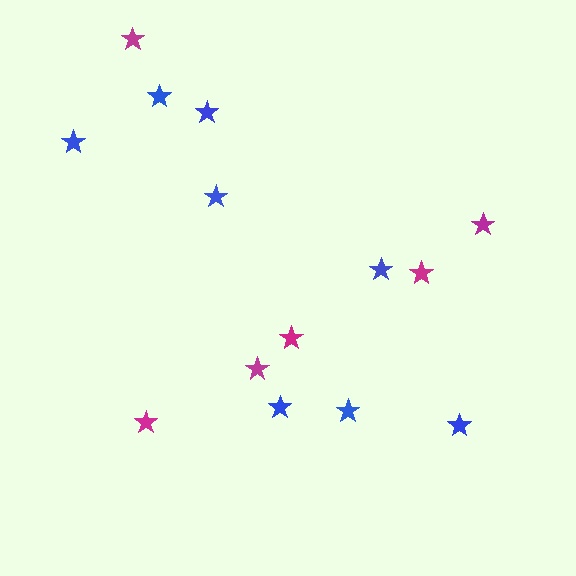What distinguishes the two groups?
There are 2 groups: one group of blue stars (8) and one group of magenta stars (6).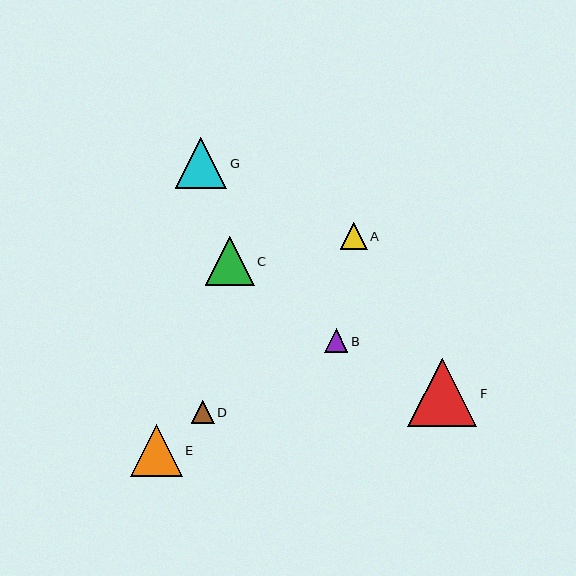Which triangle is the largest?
Triangle F is the largest with a size of approximately 69 pixels.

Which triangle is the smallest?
Triangle D is the smallest with a size of approximately 23 pixels.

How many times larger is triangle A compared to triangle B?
Triangle A is approximately 1.2 times the size of triangle B.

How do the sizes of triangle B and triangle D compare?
Triangle B and triangle D are approximately the same size.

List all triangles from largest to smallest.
From largest to smallest: F, E, G, C, A, B, D.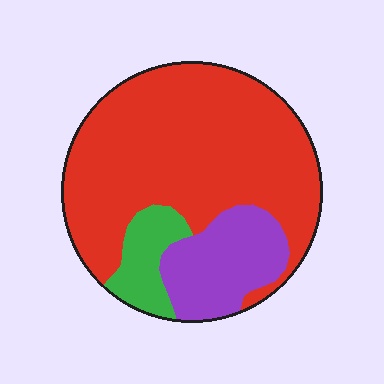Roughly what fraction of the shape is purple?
Purple takes up about one fifth (1/5) of the shape.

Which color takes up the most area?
Red, at roughly 70%.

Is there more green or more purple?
Purple.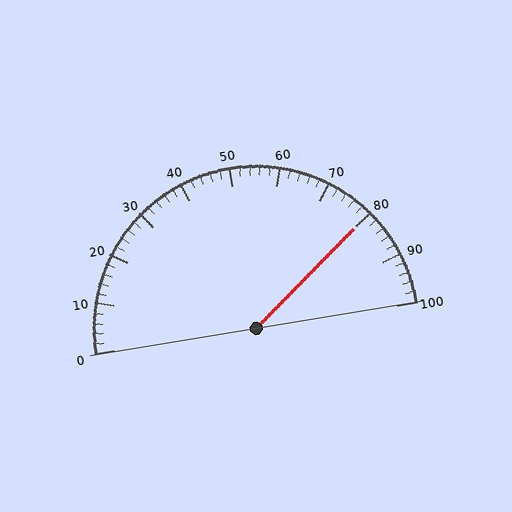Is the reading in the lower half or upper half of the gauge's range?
The reading is in the upper half of the range (0 to 100).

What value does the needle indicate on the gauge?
The needle indicates approximately 80.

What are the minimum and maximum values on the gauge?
The gauge ranges from 0 to 100.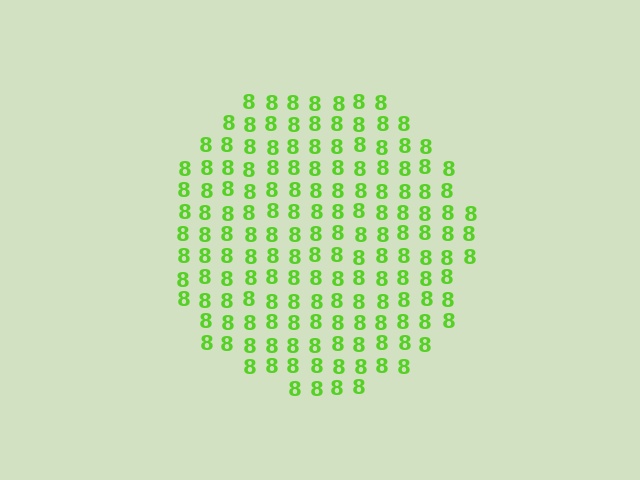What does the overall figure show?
The overall figure shows a circle.